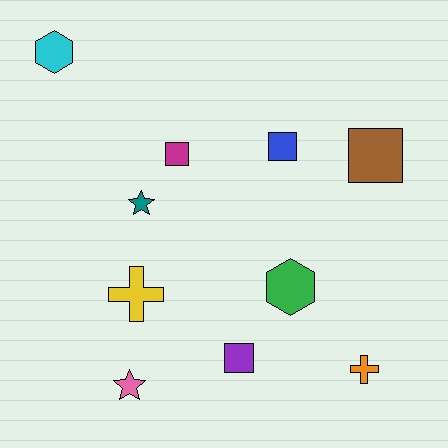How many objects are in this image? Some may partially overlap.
There are 10 objects.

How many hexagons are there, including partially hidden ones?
There are 2 hexagons.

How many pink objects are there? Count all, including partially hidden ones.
There is 1 pink object.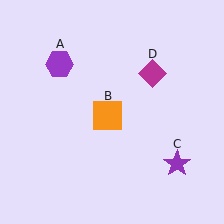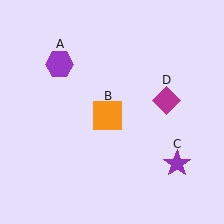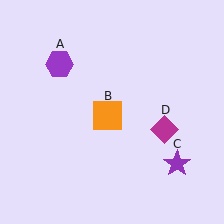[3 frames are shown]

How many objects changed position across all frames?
1 object changed position: magenta diamond (object D).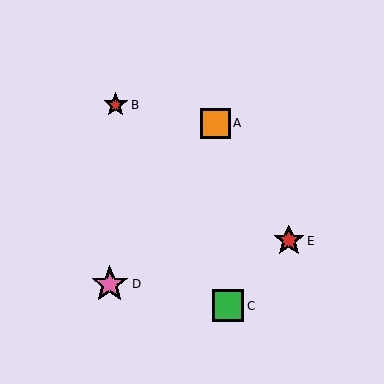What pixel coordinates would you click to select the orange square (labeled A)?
Click at (215, 123) to select the orange square A.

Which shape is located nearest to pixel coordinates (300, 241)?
The red star (labeled E) at (289, 241) is nearest to that location.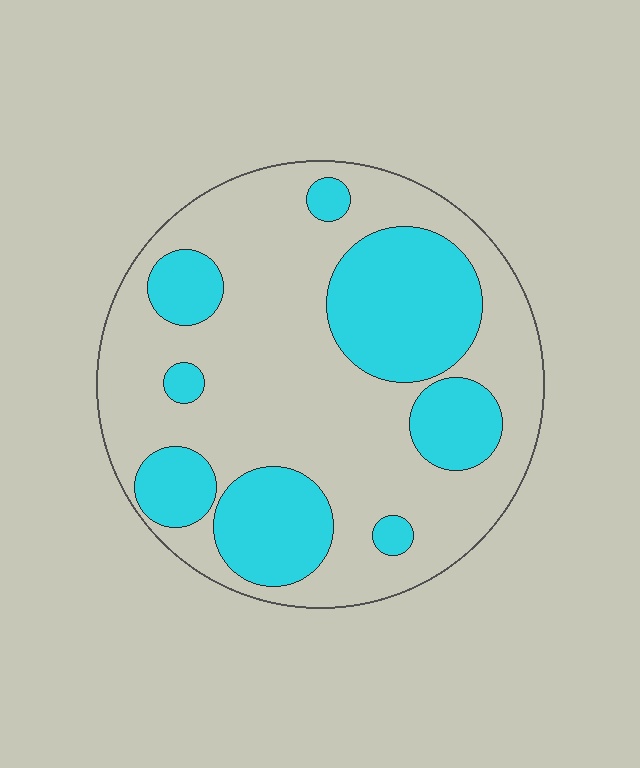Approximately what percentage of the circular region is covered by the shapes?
Approximately 35%.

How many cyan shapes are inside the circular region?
8.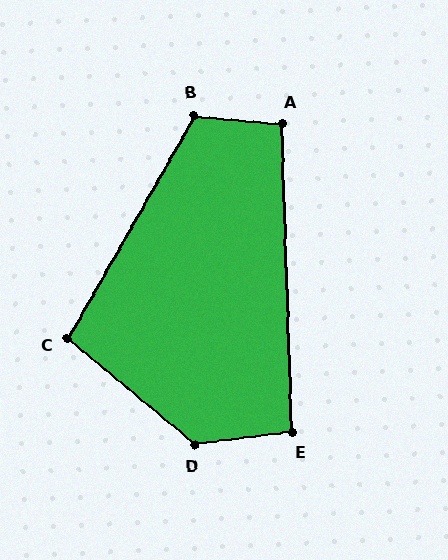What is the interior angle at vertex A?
Approximately 97 degrees (obtuse).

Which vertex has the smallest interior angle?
E, at approximately 95 degrees.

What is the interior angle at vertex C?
Approximately 100 degrees (obtuse).